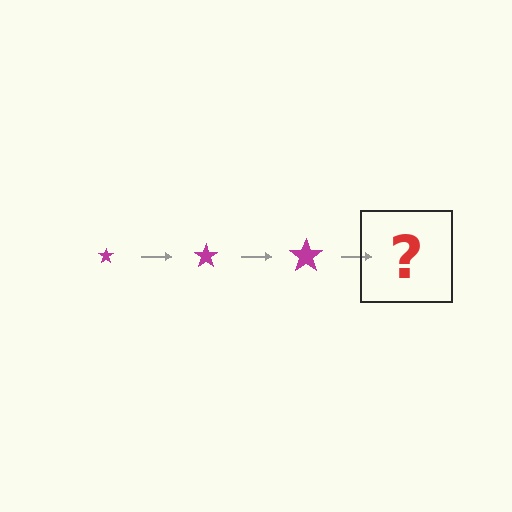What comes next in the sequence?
The next element should be a magenta star, larger than the previous one.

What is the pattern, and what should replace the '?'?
The pattern is that the star gets progressively larger each step. The '?' should be a magenta star, larger than the previous one.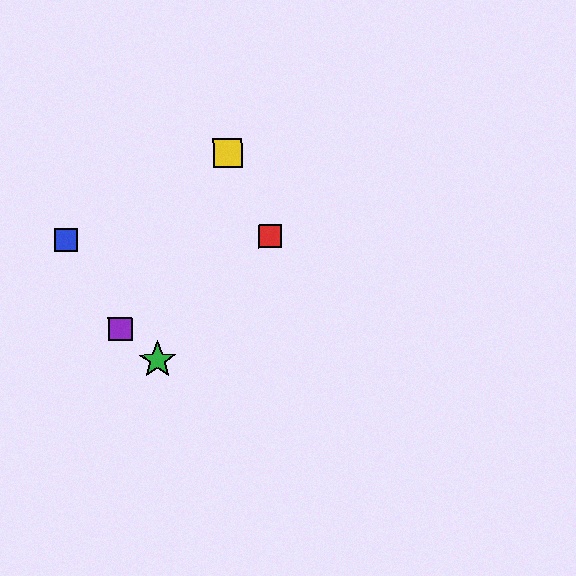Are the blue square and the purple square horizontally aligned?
No, the blue square is at y≈240 and the purple square is at y≈329.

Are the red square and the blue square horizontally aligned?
Yes, both are at y≈236.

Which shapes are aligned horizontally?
The red square, the blue square are aligned horizontally.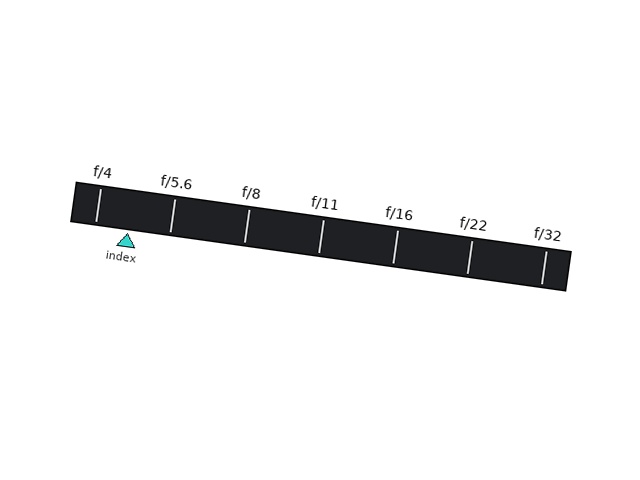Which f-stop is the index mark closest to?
The index mark is closest to f/4.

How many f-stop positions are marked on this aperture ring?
There are 7 f-stop positions marked.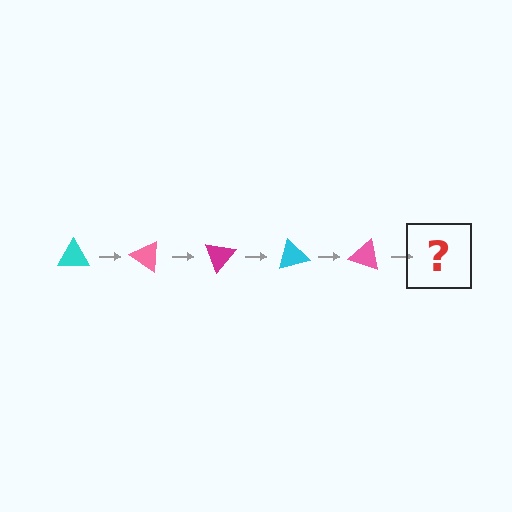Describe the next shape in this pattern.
It should be a magenta triangle, rotated 175 degrees from the start.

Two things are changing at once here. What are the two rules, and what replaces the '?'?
The two rules are that it rotates 35 degrees each step and the color cycles through cyan, pink, and magenta. The '?' should be a magenta triangle, rotated 175 degrees from the start.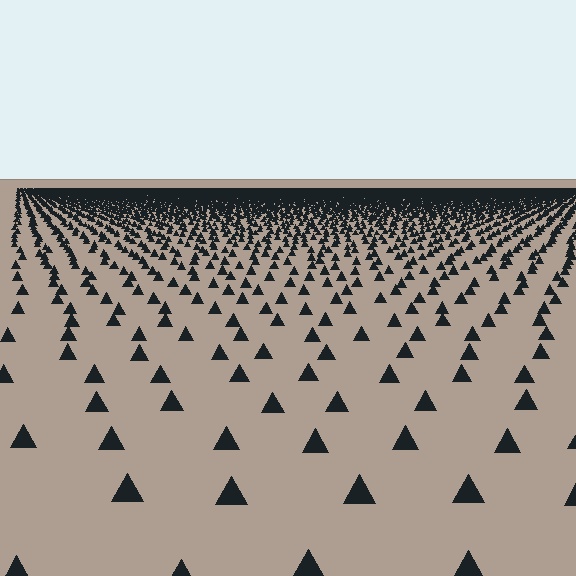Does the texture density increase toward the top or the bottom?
Density increases toward the top.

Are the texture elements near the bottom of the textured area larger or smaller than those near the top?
Larger. Near the bottom, elements are closer to the viewer and appear at a bigger on-screen size.